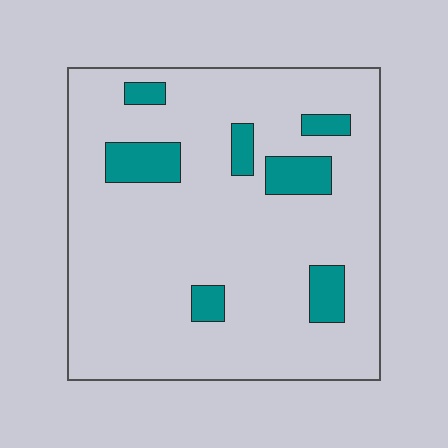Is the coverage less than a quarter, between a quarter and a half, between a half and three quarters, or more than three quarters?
Less than a quarter.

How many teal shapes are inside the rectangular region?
7.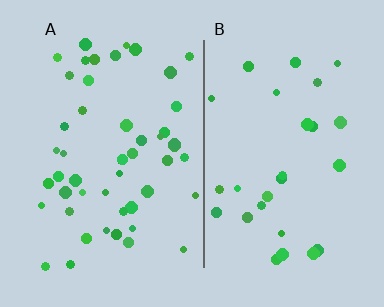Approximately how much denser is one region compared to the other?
Approximately 1.8× — region A over region B.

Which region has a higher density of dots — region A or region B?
A (the left).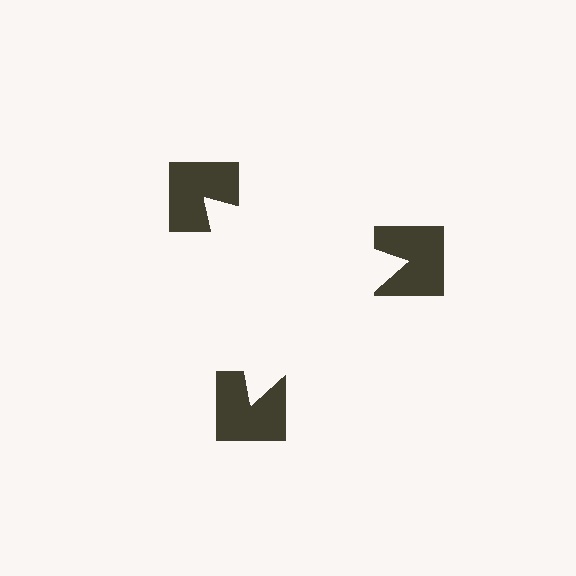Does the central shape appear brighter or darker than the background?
It typically appears slightly brighter than the background, even though no actual brightness change is drawn.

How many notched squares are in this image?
There are 3 — one at each vertex of the illusory triangle.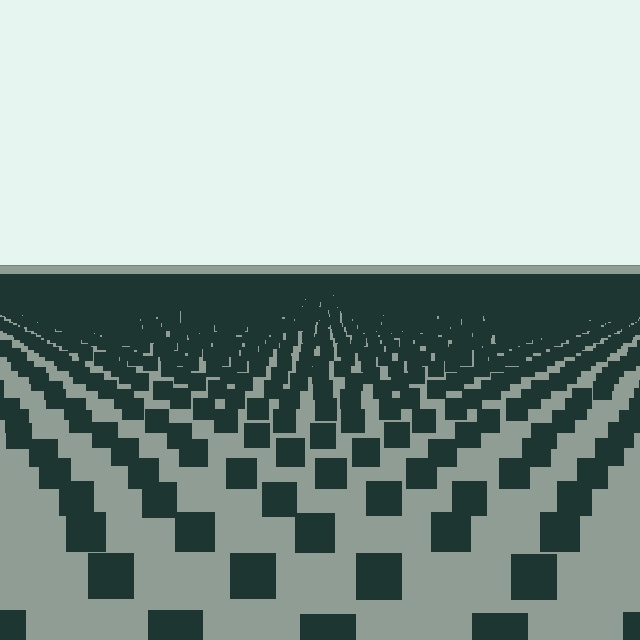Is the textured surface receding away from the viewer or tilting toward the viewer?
The surface is receding away from the viewer. Texture elements get smaller and denser toward the top.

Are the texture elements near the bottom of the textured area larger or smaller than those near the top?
Larger. Near the bottom, elements are closer to the viewer and appear at a bigger on-screen size.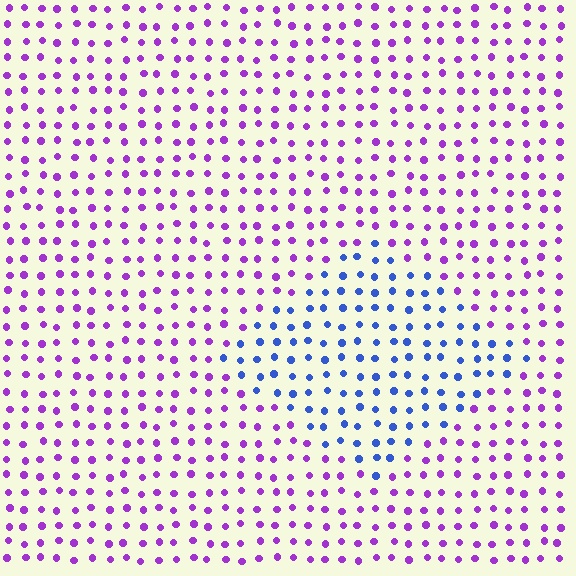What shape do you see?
I see a diamond.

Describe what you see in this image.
The image is filled with small purple elements in a uniform arrangement. A diamond-shaped region is visible where the elements are tinted to a slightly different hue, forming a subtle color boundary.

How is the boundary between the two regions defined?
The boundary is defined purely by a slight shift in hue (about 57 degrees). Spacing, size, and orientation are identical on both sides.